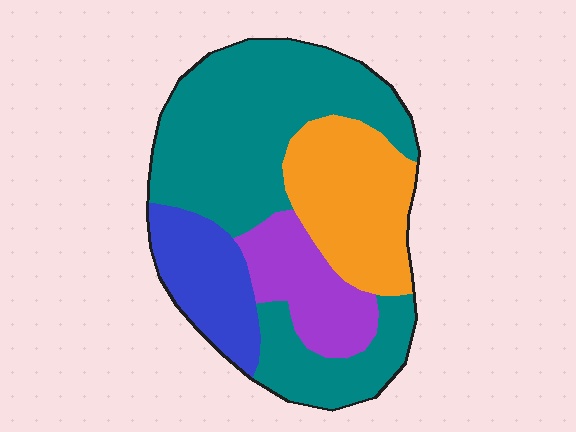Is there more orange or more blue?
Orange.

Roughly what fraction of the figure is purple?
Purple covers 14% of the figure.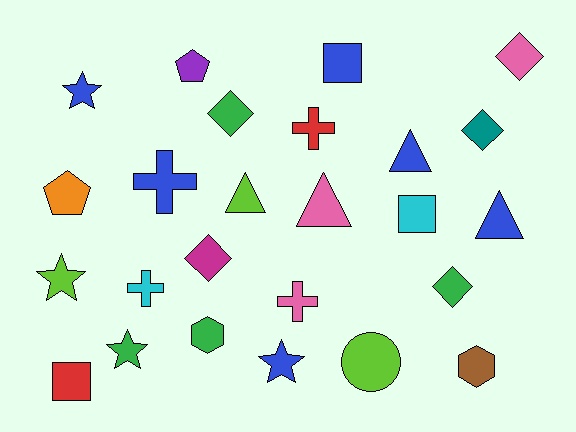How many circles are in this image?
There is 1 circle.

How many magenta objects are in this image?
There is 1 magenta object.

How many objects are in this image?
There are 25 objects.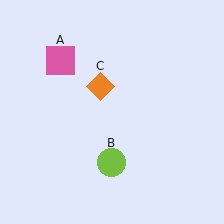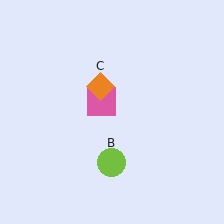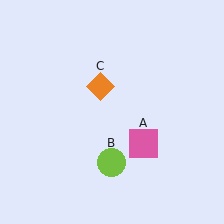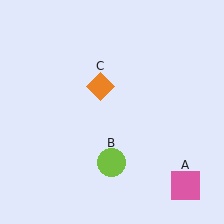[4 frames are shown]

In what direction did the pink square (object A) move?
The pink square (object A) moved down and to the right.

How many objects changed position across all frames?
1 object changed position: pink square (object A).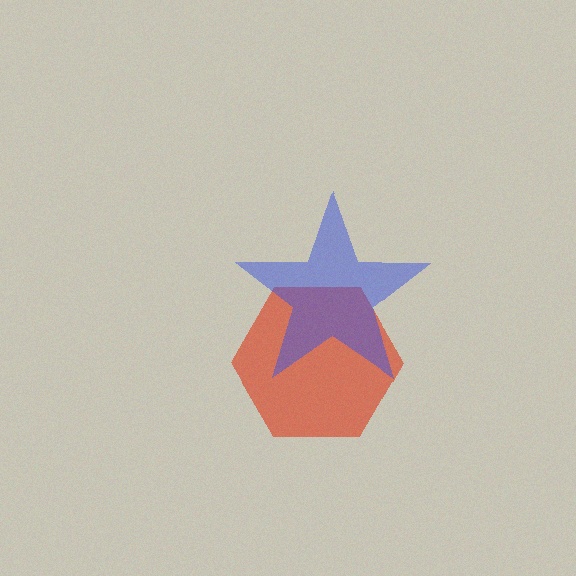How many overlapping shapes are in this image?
There are 2 overlapping shapes in the image.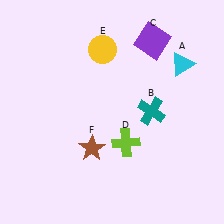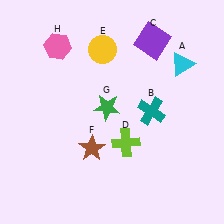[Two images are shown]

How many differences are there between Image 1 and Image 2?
There are 2 differences between the two images.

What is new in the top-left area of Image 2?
A green star (G) was added in the top-left area of Image 2.